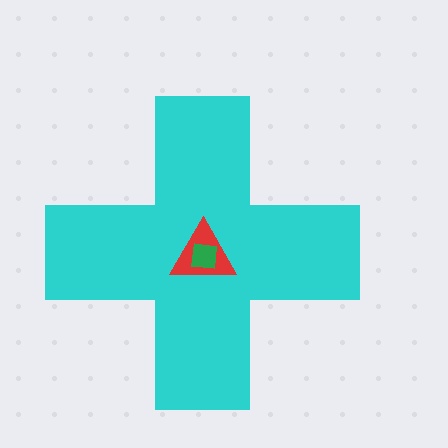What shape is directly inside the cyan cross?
The red triangle.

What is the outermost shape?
The cyan cross.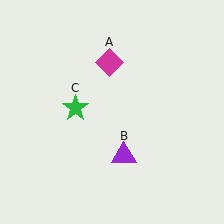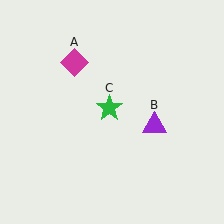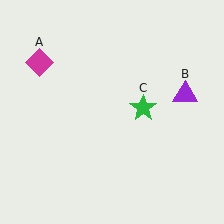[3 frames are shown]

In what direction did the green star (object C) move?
The green star (object C) moved right.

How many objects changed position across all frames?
3 objects changed position: magenta diamond (object A), purple triangle (object B), green star (object C).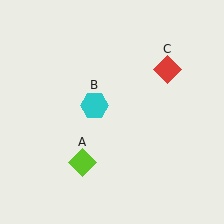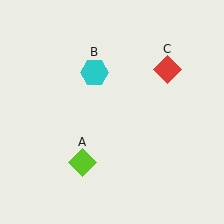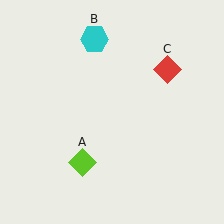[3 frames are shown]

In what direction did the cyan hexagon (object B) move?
The cyan hexagon (object B) moved up.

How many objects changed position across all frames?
1 object changed position: cyan hexagon (object B).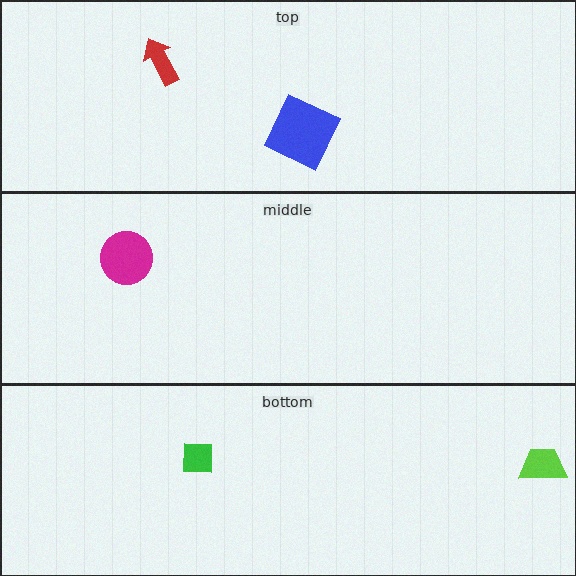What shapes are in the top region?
The blue square, the red arrow.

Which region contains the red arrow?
The top region.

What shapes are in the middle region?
The magenta circle.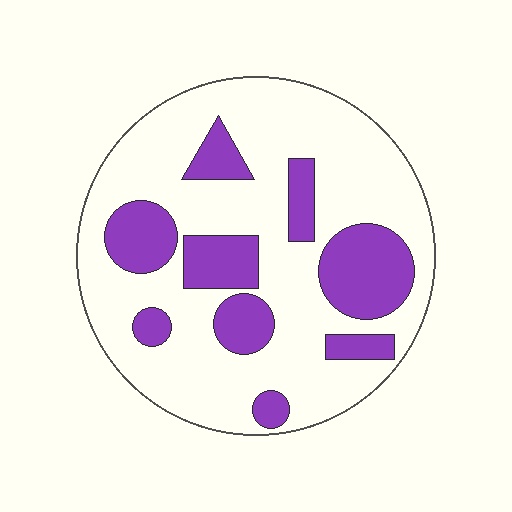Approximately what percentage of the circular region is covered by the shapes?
Approximately 25%.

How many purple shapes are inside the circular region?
9.